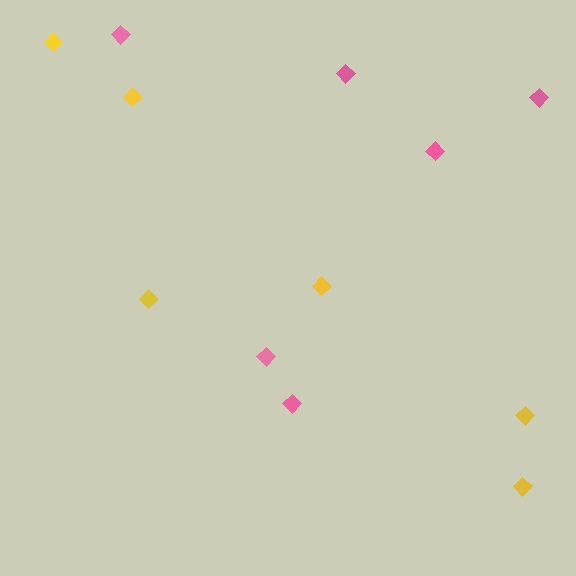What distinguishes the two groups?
There are 2 groups: one group of yellow diamonds (6) and one group of pink diamonds (6).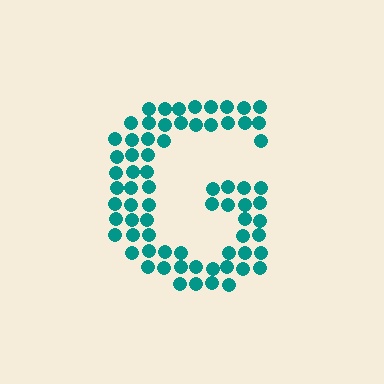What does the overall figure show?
The overall figure shows the letter G.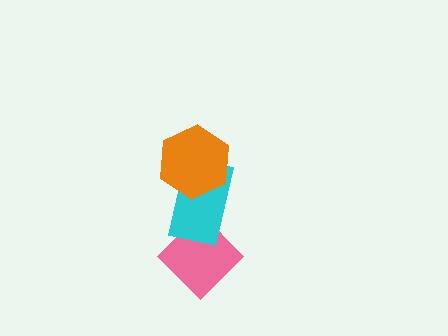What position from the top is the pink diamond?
The pink diamond is 3rd from the top.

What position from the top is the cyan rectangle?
The cyan rectangle is 2nd from the top.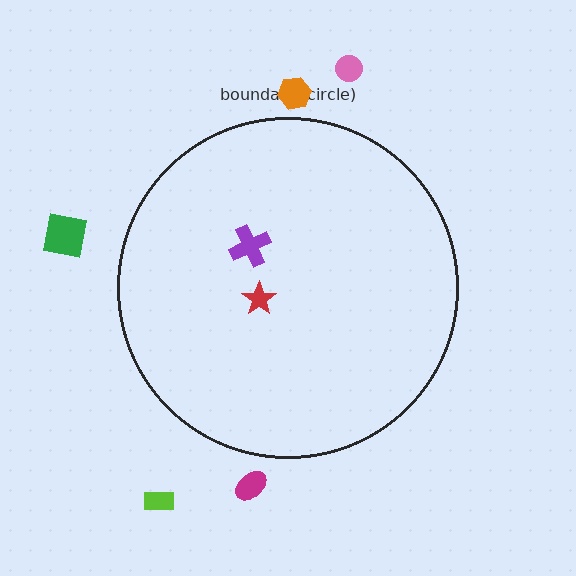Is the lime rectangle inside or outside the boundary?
Outside.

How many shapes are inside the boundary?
2 inside, 5 outside.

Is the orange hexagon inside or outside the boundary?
Outside.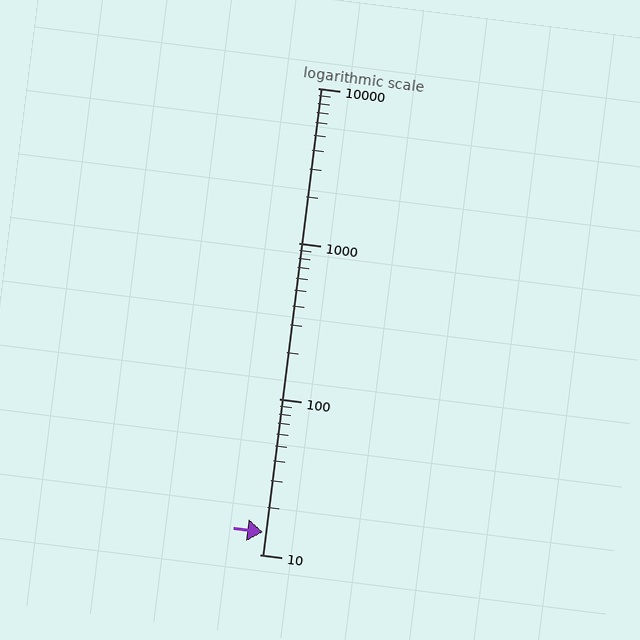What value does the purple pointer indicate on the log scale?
The pointer indicates approximately 14.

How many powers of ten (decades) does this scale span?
The scale spans 3 decades, from 10 to 10000.